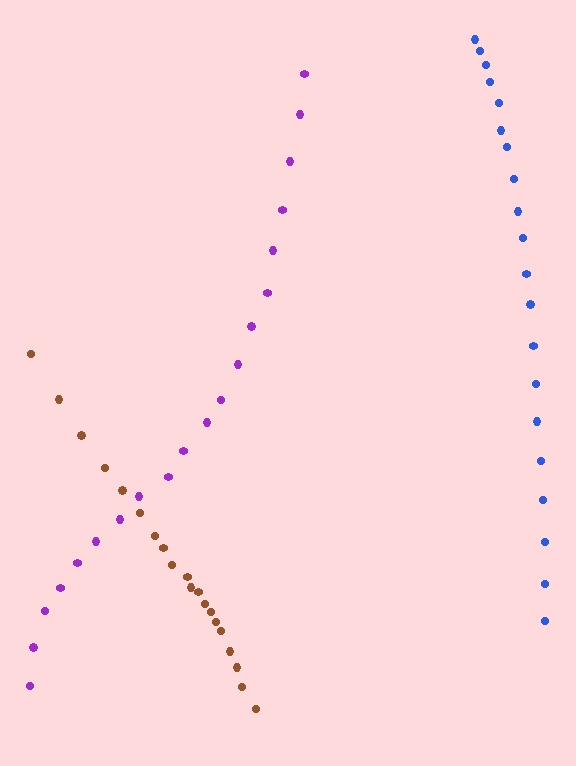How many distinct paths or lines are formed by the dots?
There are 3 distinct paths.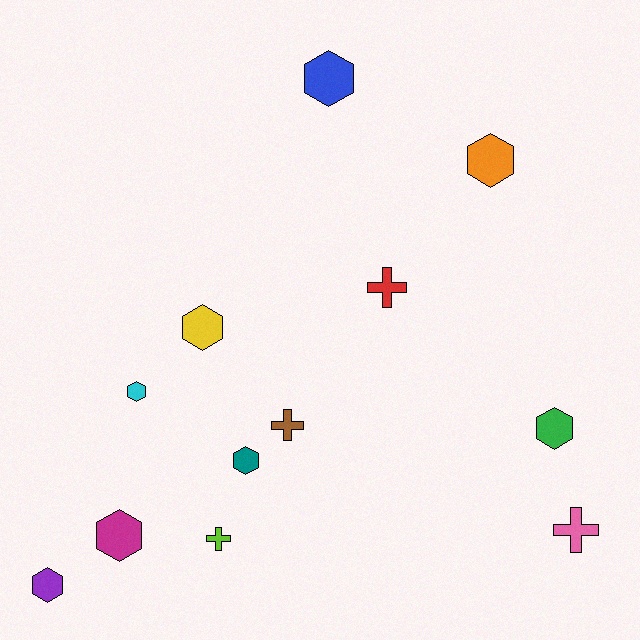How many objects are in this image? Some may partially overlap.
There are 12 objects.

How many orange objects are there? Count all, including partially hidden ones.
There is 1 orange object.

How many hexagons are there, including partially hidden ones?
There are 8 hexagons.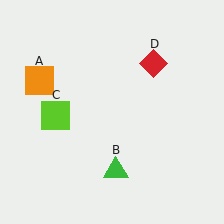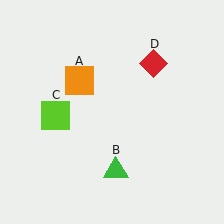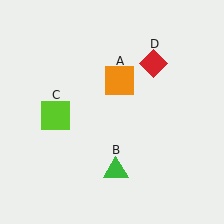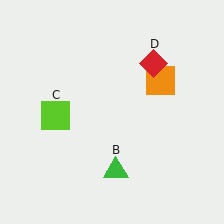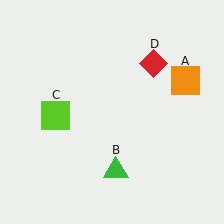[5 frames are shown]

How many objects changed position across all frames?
1 object changed position: orange square (object A).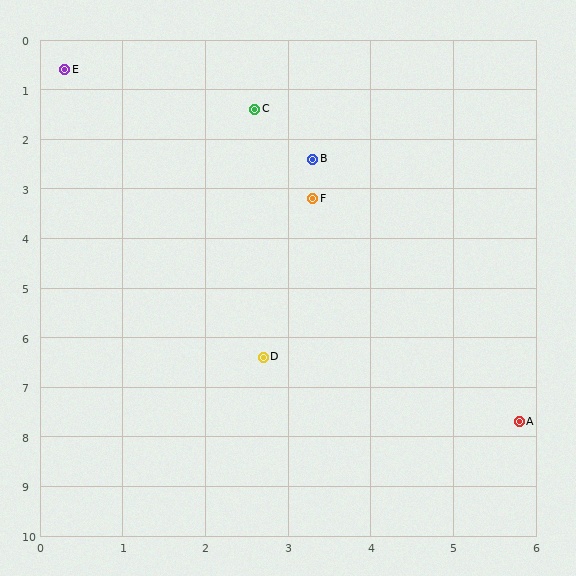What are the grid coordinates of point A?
Point A is at approximately (5.8, 7.7).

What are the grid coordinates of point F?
Point F is at approximately (3.3, 3.2).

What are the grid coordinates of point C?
Point C is at approximately (2.6, 1.4).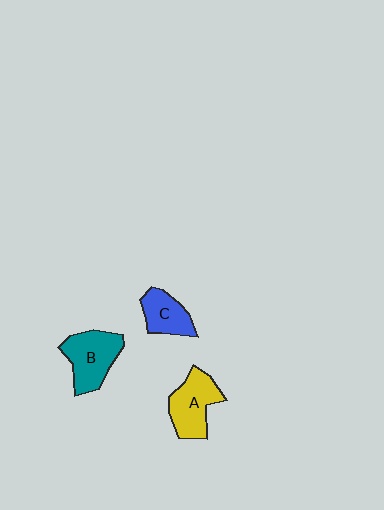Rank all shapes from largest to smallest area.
From largest to smallest: B (teal), A (yellow), C (blue).